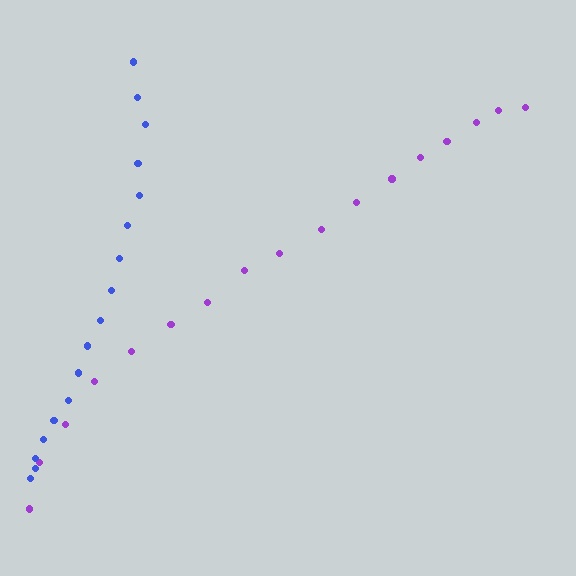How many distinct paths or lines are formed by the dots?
There are 2 distinct paths.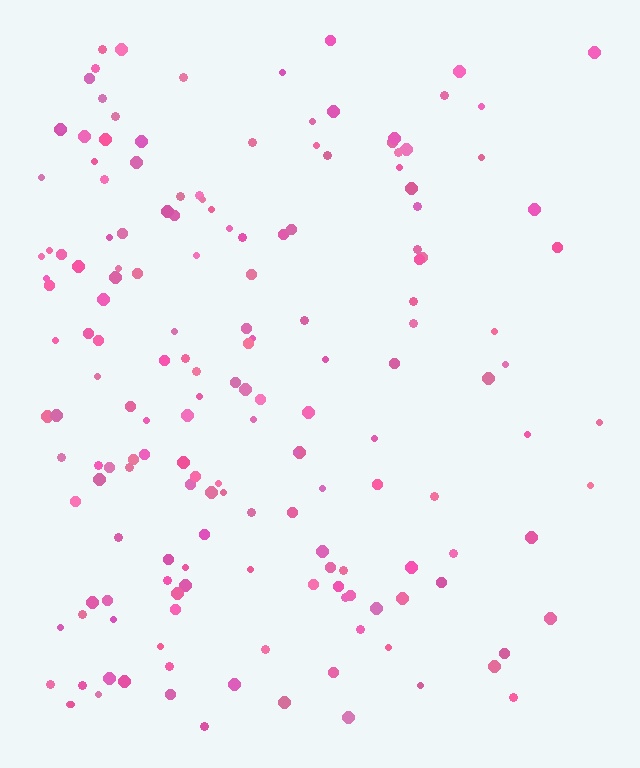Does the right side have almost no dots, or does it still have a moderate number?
Still a moderate number, just noticeably fewer than the left.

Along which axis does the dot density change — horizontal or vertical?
Horizontal.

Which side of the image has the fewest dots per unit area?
The right.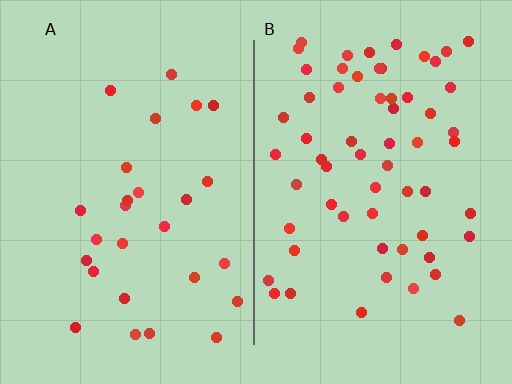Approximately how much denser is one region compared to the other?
Approximately 2.2× — region B over region A.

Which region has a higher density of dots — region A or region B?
B (the right).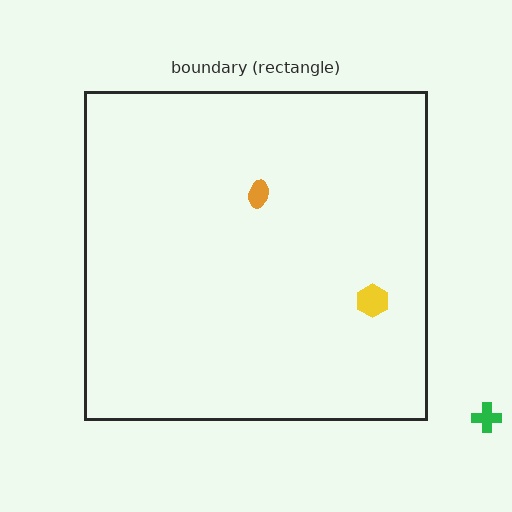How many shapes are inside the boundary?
2 inside, 1 outside.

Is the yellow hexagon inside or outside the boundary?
Inside.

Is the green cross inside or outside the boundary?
Outside.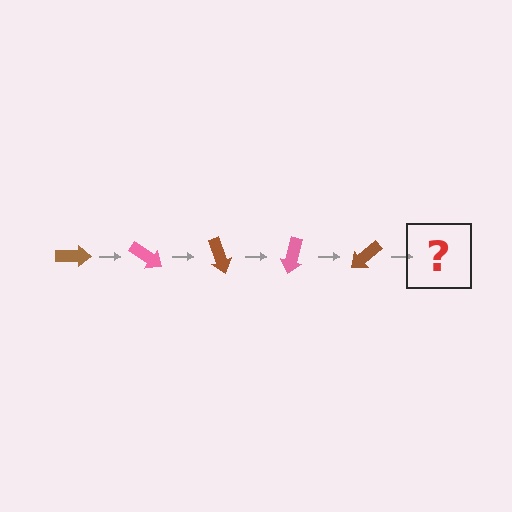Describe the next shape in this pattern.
It should be a pink arrow, rotated 175 degrees from the start.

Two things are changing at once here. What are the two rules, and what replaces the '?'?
The two rules are that it rotates 35 degrees each step and the color cycles through brown and pink. The '?' should be a pink arrow, rotated 175 degrees from the start.